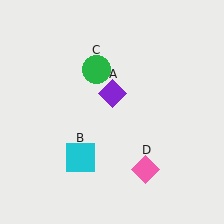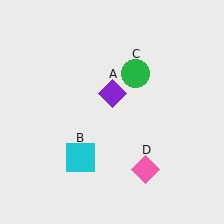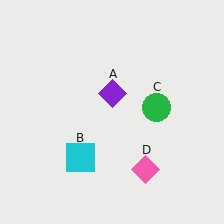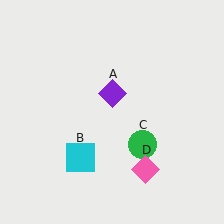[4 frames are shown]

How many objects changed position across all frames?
1 object changed position: green circle (object C).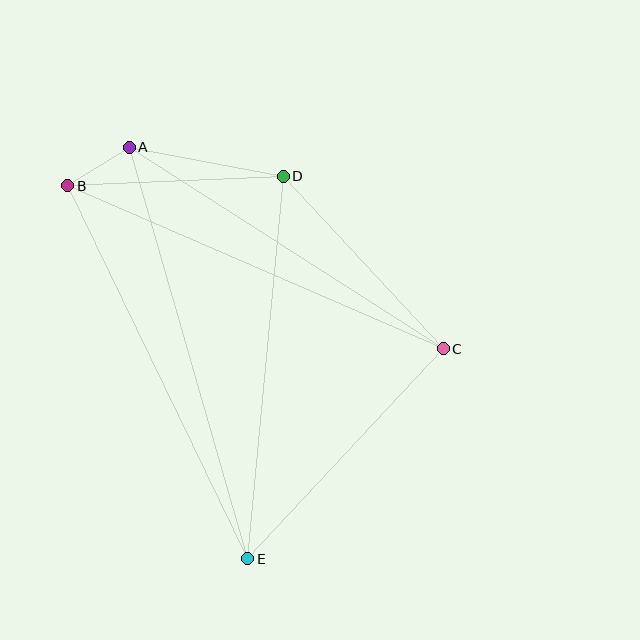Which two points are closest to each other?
Points A and B are closest to each other.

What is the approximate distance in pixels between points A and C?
The distance between A and C is approximately 373 pixels.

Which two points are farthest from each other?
Points A and E are farthest from each other.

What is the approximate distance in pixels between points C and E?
The distance between C and E is approximately 287 pixels.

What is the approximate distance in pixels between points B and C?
The distance between B and C is approximately 409 pixels.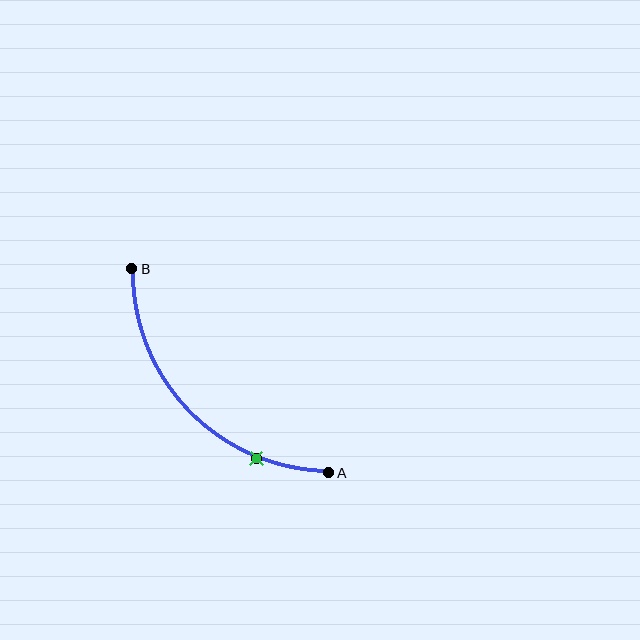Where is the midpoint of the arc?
The arc midpoint is the point on the curve farthest from the straight line joining A and B. It sits below and to the left of that line.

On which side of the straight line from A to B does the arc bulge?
The arc bulges below and to the left of the straight line connecting A and B.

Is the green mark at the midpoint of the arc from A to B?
No. The green mark lies on the arc but is closer to endpoint A. The arc midpoint would be at the point on the curve equidistant along the arc from both A and B.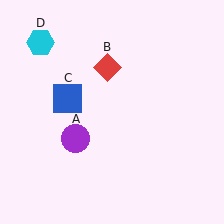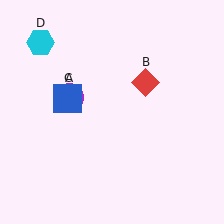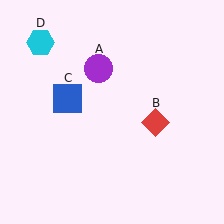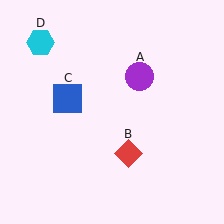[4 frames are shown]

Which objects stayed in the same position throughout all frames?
Blue square (object C) and cyan hexagon (object D) remained stationary.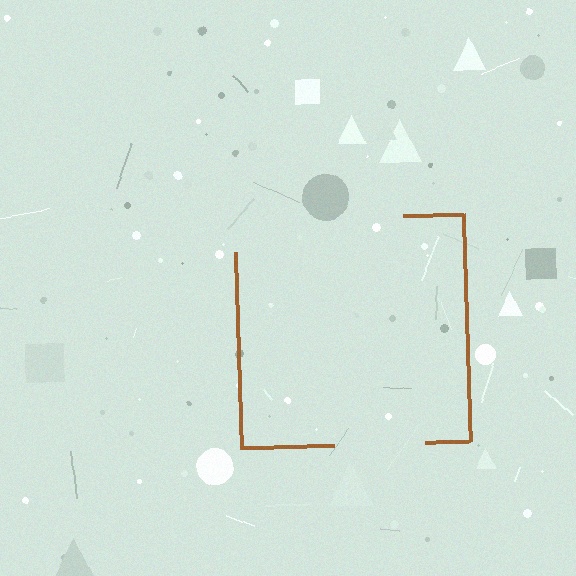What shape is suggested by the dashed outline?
The dashed outline suggests a square.